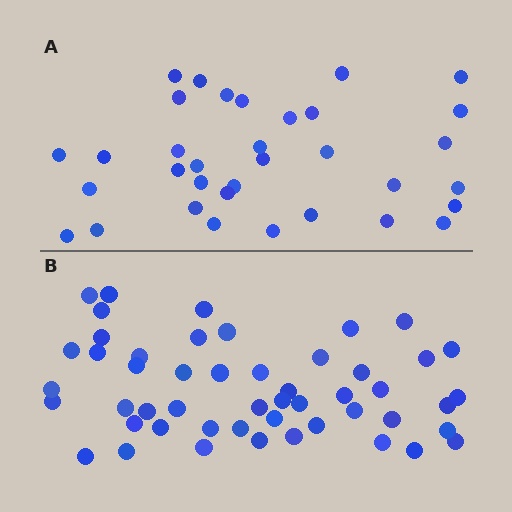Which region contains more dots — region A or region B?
Region B (the bottom region) has more dots.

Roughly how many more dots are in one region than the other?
Region B has approximately 15 more dots than region A.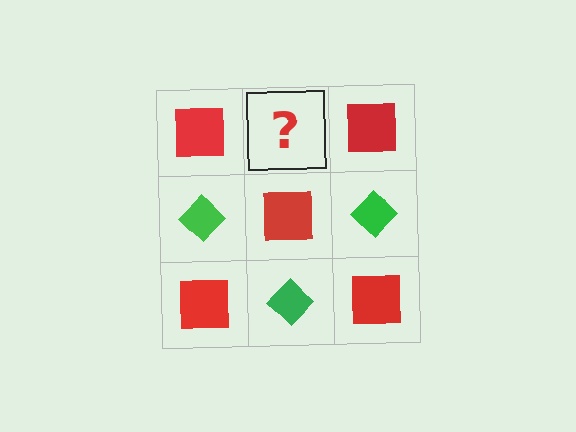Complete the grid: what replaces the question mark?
The question mark should be replaced with a green diamond.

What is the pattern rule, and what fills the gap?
The rule is that it alternates red square and green diamond in a checkerboard pattern. The gap should be filled with a green diamond.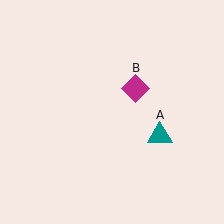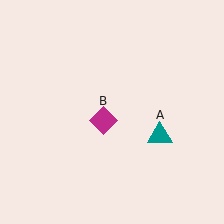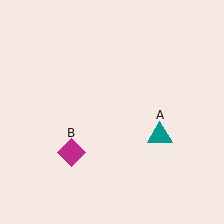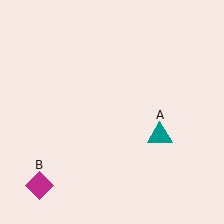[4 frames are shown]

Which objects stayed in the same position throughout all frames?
Teal triangle (object A) remained stationary.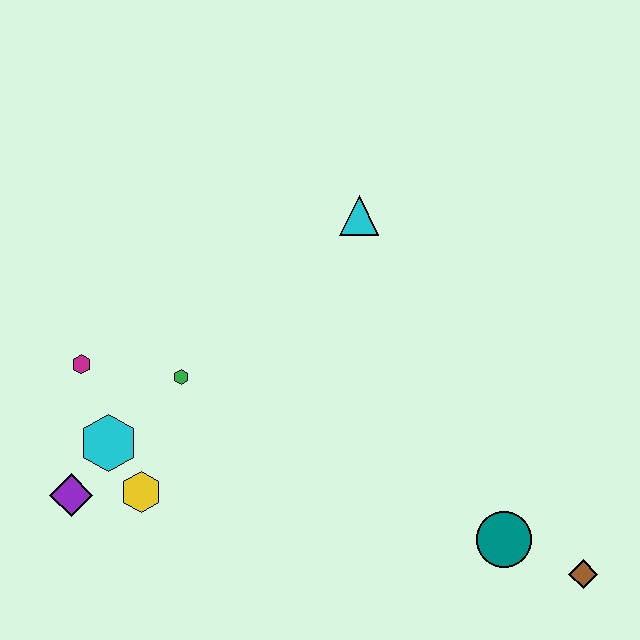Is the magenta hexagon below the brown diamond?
No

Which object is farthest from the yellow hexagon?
The brown diamond is farthest from the yellow hexagon.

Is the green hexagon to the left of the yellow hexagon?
No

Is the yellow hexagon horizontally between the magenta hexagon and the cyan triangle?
Yes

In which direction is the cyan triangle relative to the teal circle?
The cyan triangle is above the teal circle.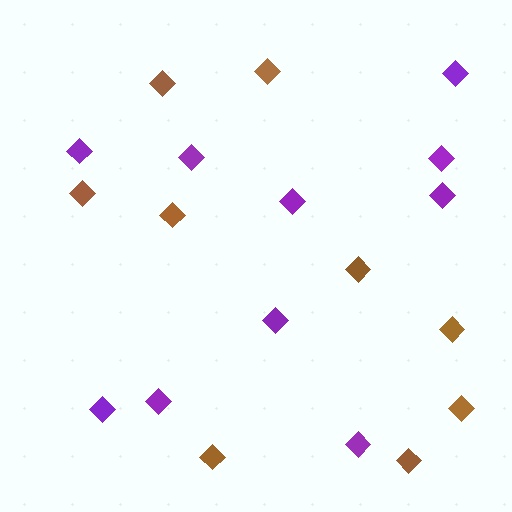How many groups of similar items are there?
There are 2 groups: one group of purple diamonds (10) and one group of brown diamonds (9).